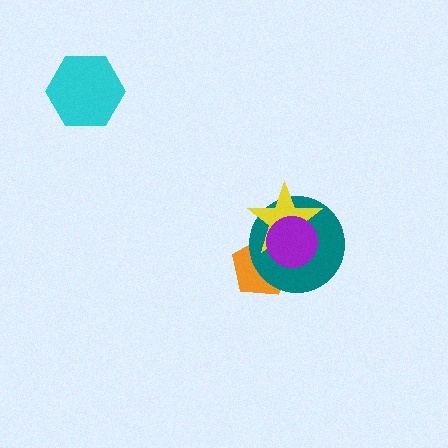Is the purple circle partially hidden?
No, no other shape covers it.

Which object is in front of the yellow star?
The purple circle is in front of the yellow star.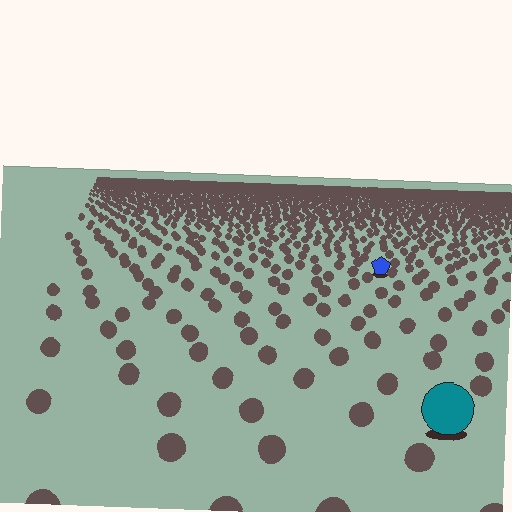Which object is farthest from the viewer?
The blue pentagon is farthest from the viewer. It appears smaller and the ground texture around it is denser.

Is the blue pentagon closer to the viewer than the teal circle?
No. The teal circle is closer — you can tell from the texture gradient: the ground texture is coarser near it.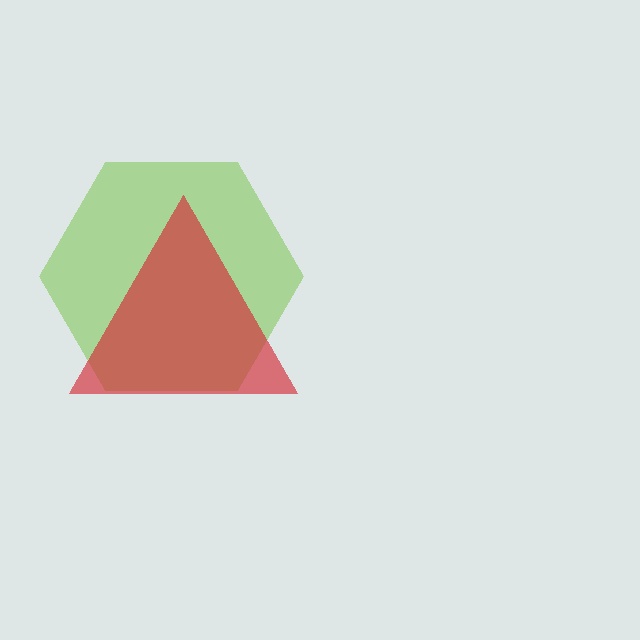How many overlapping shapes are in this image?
There are 2 overlapping shapes in the image.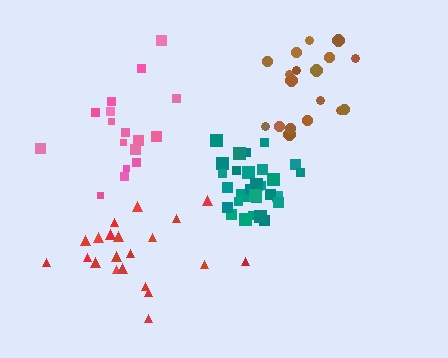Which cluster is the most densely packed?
Teal.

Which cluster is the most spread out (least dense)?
Red.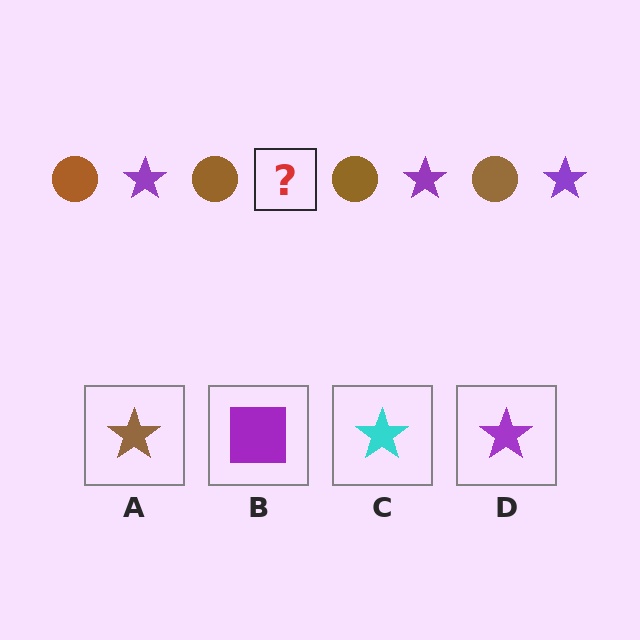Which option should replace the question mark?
Option D.